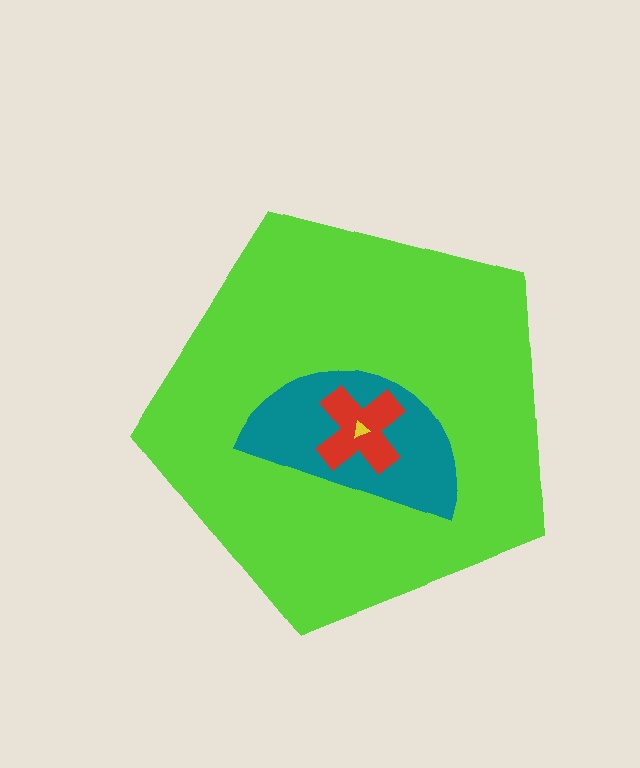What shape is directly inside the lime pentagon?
The teal semicircle.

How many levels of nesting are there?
4.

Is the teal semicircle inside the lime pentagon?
Yes.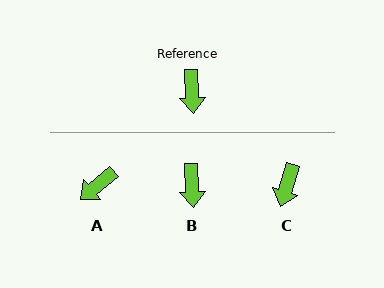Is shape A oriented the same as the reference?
No, it is off by about 54 degrees.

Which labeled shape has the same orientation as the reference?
B.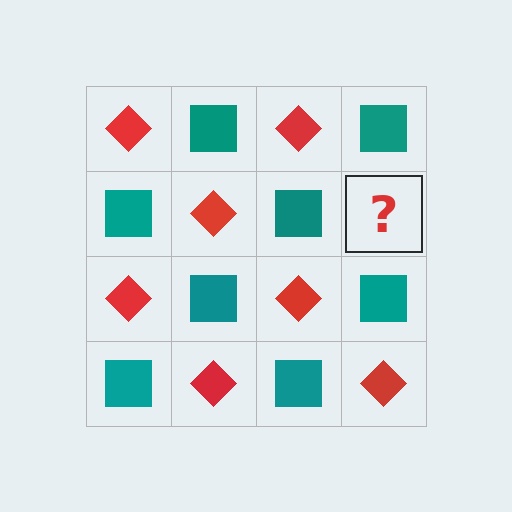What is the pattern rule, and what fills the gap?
The rule is that it alternates red diamond and teal square in a checkerboard pattern. The gap should be filled with a red diamond.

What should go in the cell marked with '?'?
The missing cell should contain a red diamond.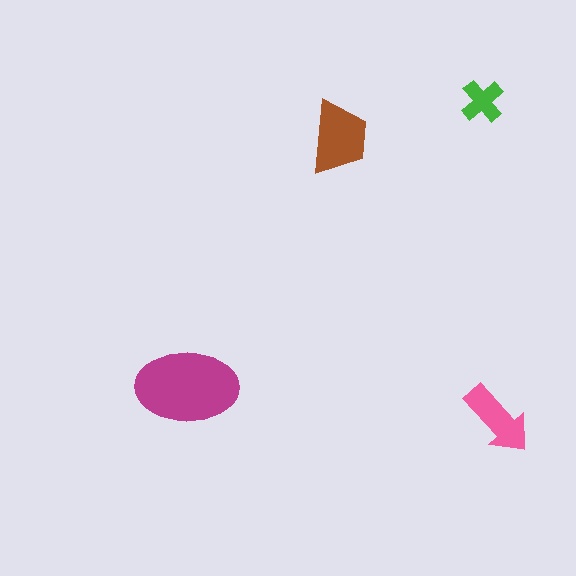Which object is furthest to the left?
The magenta ellipse is leftmost.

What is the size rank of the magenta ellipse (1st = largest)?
1st.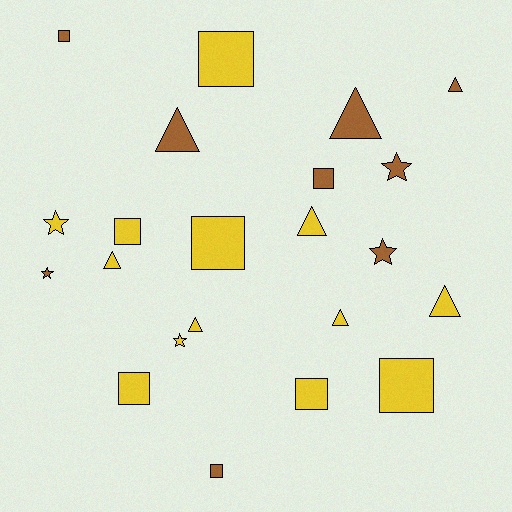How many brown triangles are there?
There are 3 brown triangles.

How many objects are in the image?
There are 22 objects.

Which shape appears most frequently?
Square, with 9 objects.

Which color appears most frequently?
Yellow, with 13 objects.